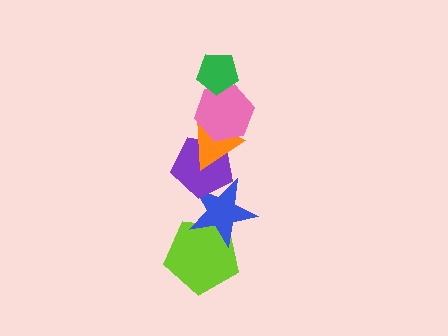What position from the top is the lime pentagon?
The lime pentagon is 6th from the top.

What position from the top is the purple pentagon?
The purple pentagon is 4th from the top.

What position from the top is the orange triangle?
The orange triangle is 3rd from the top.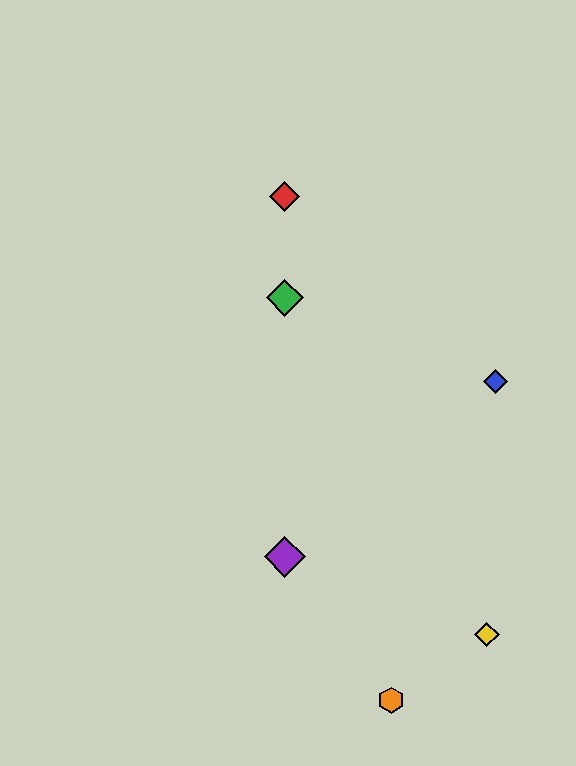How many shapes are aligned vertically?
3 shapes (the red diamond, the green diamond, the purple diamond) are aligned vertically.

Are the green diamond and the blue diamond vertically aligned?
No, the green diamond is at x≈285 and the blue diamond is at x≈496.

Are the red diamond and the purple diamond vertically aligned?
Yes, both are at x≈285.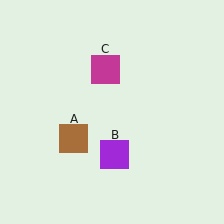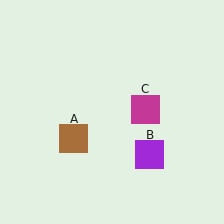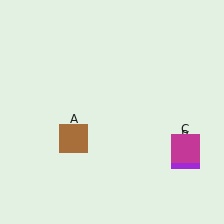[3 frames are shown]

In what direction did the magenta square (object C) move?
The magenta square (object C) moved down and to the right.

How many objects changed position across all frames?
2 objects changed position: purple square (object B), magenta square (object C).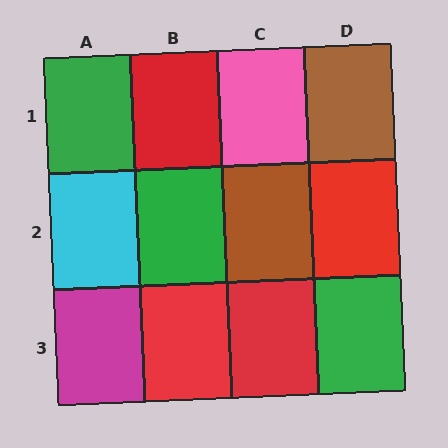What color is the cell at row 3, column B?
Red.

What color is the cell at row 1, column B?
Red.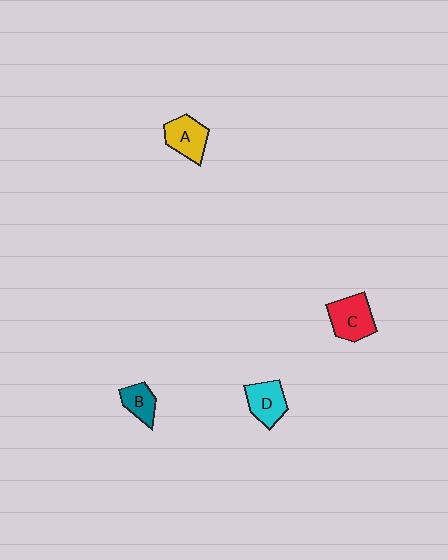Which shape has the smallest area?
Shape B (teal).